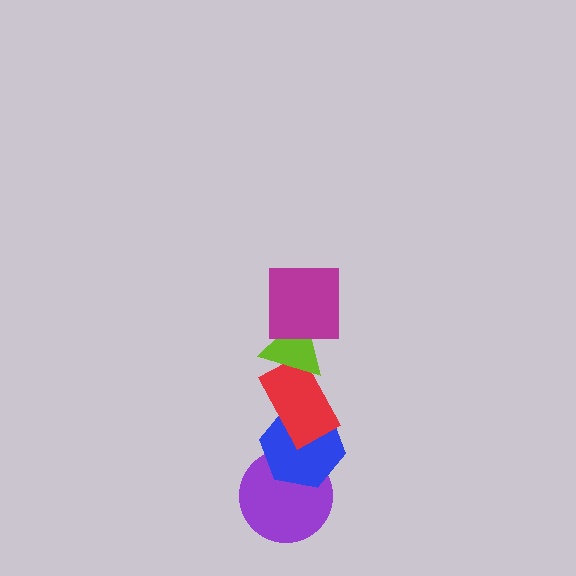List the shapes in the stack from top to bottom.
From top to bottom: the magenta square, the lime triangle, the red rectangle, the blue hexagon, the purple circle.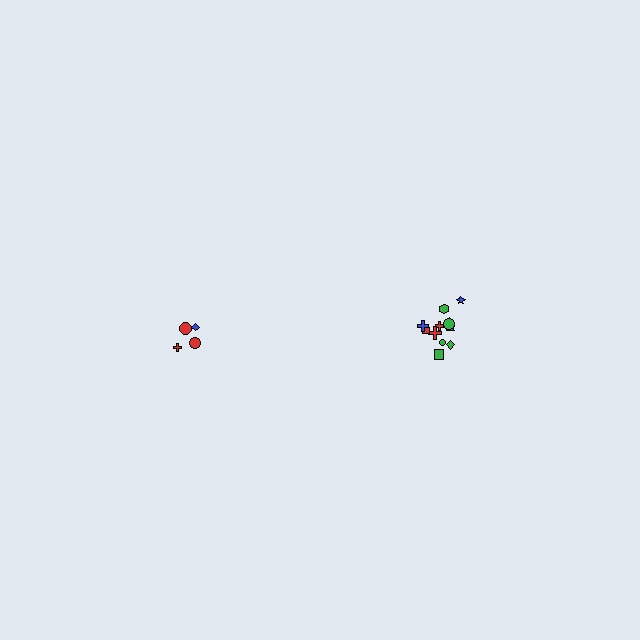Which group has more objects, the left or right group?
The right group.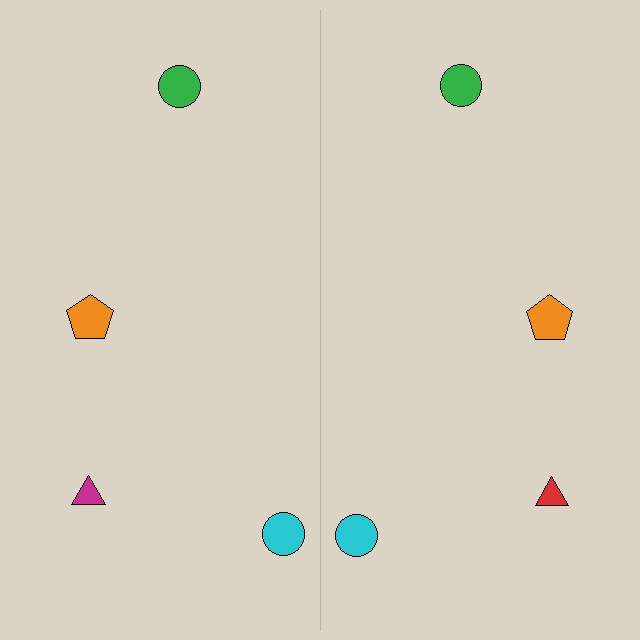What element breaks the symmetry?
The red triangle on the right side breaks the symmetry — its mirror counterpart is magenta.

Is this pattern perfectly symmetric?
No, the pattern is not perfectly symmetric. The red triangle on the right side breaks the symmetry — its mirror counterpart is magenta.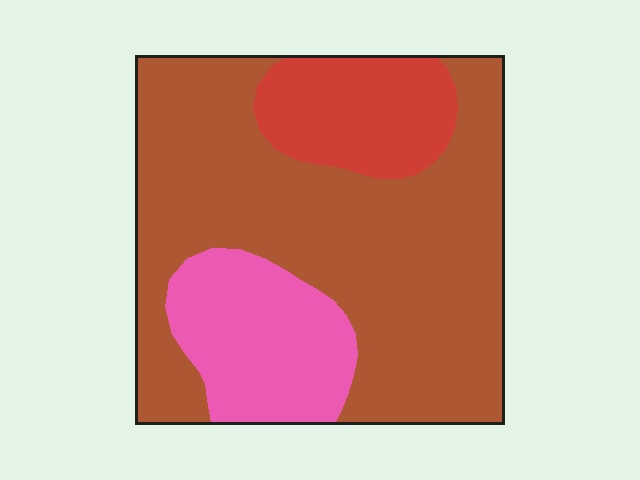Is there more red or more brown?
Brown.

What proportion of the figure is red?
Red takes up about one sixth (1/6) of the figure.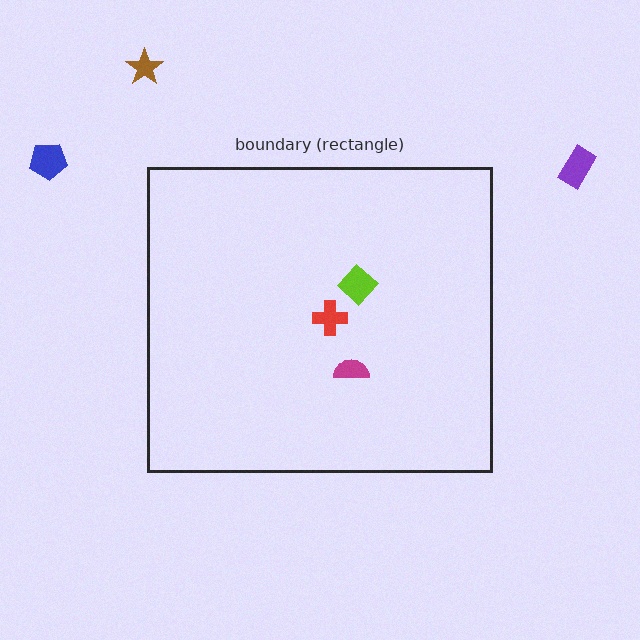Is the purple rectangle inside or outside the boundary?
Outside.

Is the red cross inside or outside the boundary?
Inside.